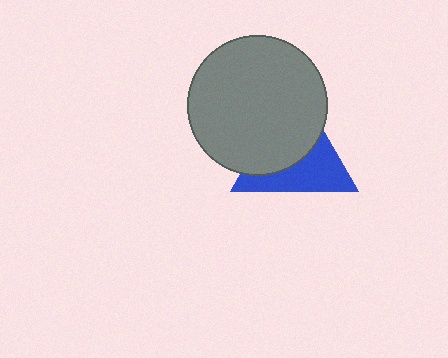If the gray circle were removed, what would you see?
You would see the complete blue triangle.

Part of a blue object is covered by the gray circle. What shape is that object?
It is a triangle.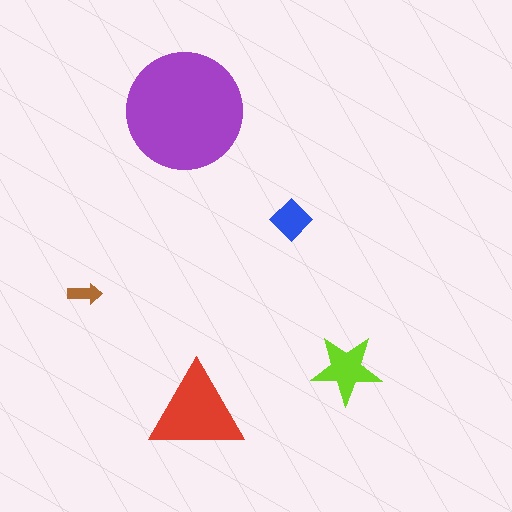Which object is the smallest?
The brown arrow.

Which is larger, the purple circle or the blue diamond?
The purple circle.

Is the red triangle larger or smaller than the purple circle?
Smaller.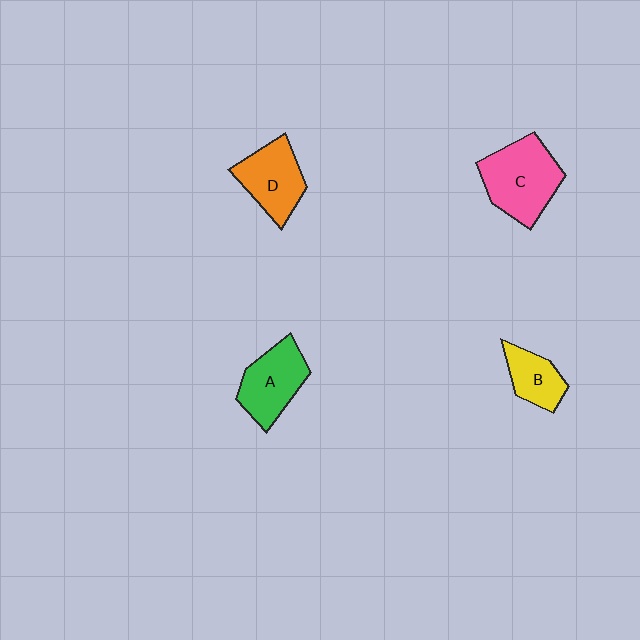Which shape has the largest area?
Shape C (pink).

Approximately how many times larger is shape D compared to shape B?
Approximately 1.5 times.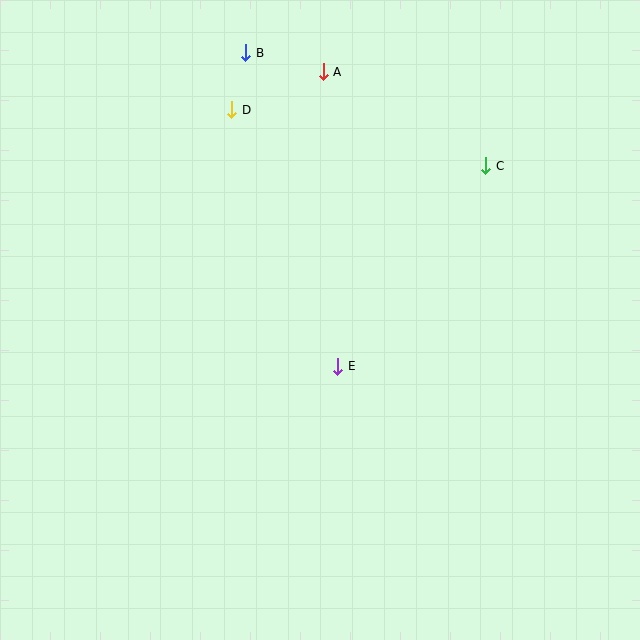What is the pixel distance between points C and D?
The distance between C and D is 260 pixels.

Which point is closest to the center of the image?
Point E at (338, 366) is closest to the center.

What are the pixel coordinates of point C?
Point C is at (486, 166).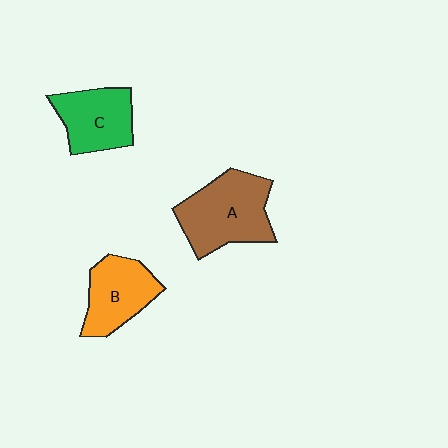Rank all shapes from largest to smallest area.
From largest to smallest: A (brown), B (orange), C (green).